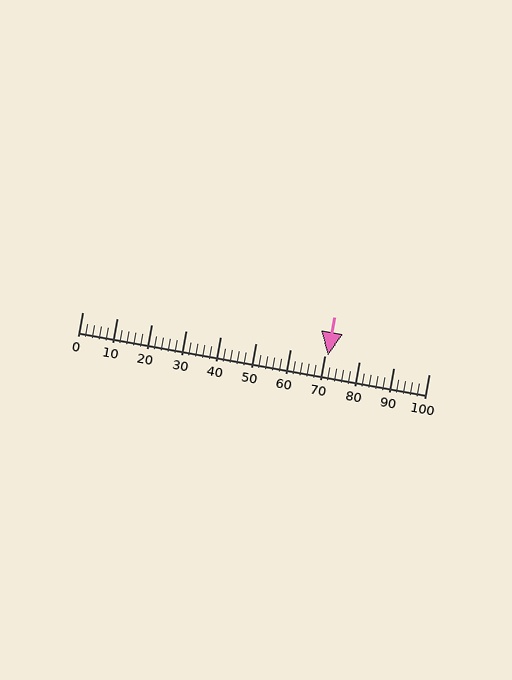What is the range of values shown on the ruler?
The ruler shows values from 0 to 100.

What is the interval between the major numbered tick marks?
The major tick marks are spaced 10 units apart.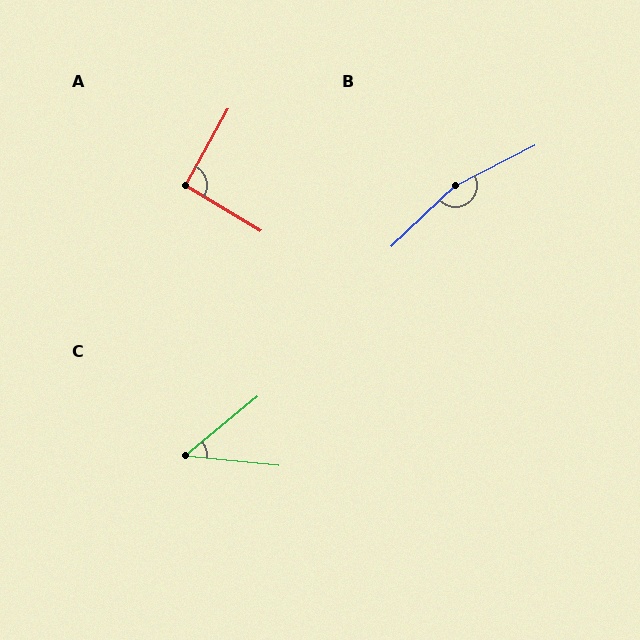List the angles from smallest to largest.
C (45°), A (92°), B (163°).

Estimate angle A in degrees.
Approximately 92 degrees.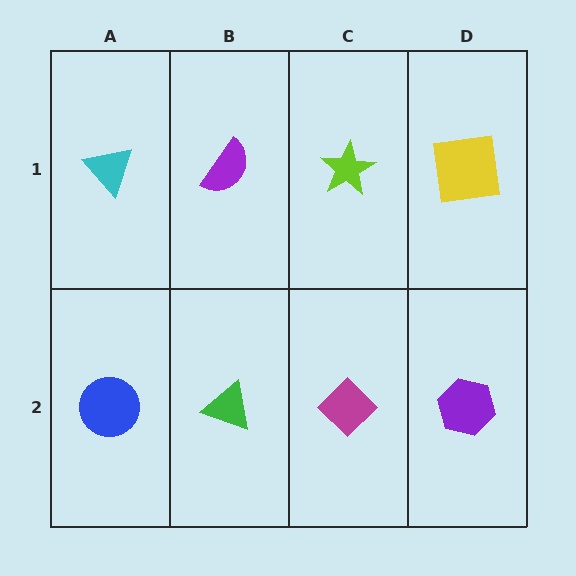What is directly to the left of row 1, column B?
A cyan triangle.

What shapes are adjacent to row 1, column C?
A magenta diamond (row 2, column C), a purple semicircle (row 1, column B), a yellow square (row 1, column D).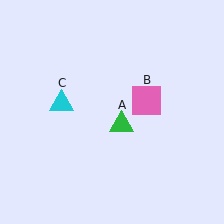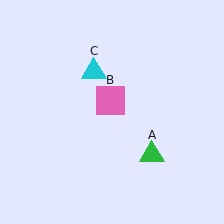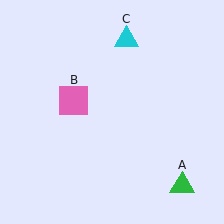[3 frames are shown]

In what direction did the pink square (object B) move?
The pink square (object B) moved left.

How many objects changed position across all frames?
3 objects changed position: green triangle (object A), pink square (object B), cyan triangle (object C).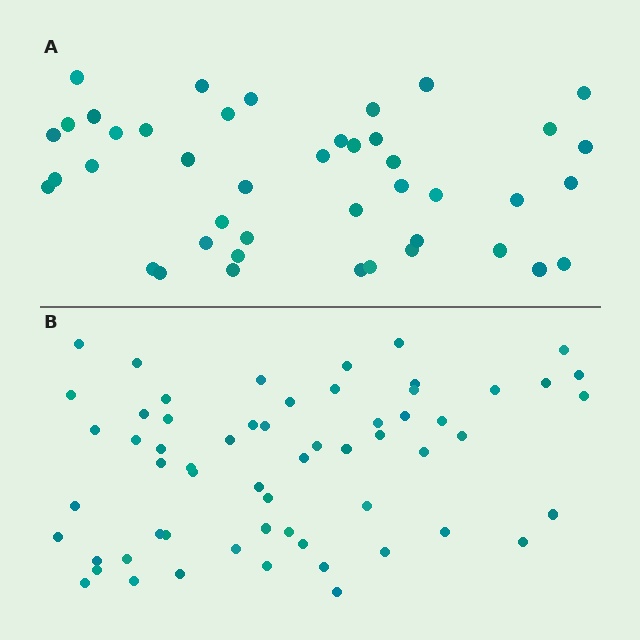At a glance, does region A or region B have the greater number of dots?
Region B (the bottom region) has more dots.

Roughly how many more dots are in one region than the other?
Region B has approximately 15 more dots than region A.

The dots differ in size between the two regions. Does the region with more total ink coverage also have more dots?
No. Region A has more total ink coverage because its dots are larger, but region B actually contains more individual dots. Total area can be misleading — the number of items is what matters here.